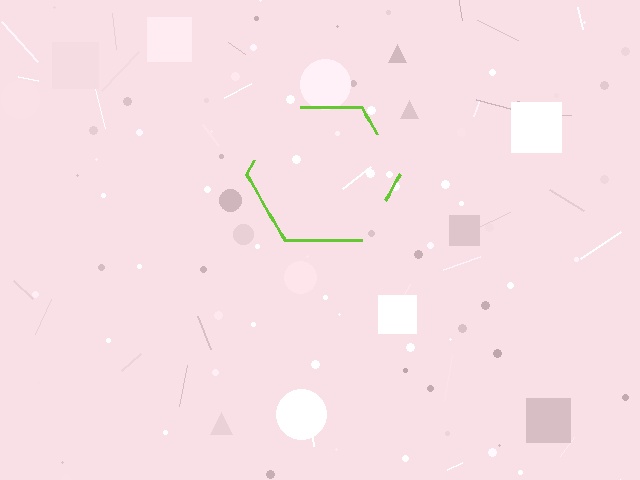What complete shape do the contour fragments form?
The contour fragments form a hexagon.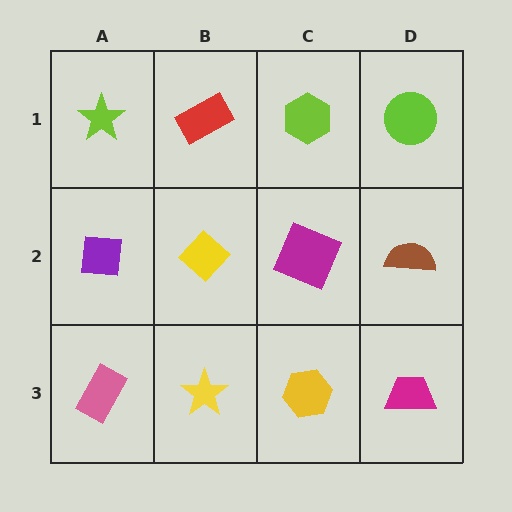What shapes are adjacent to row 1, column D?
A brown semicircle (row 2, column D), a lime hexagon (row 1, column C).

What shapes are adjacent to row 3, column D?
A brown semicircle (row 2, column D), a yellow hexagon (row 3, column C).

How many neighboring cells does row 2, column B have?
4.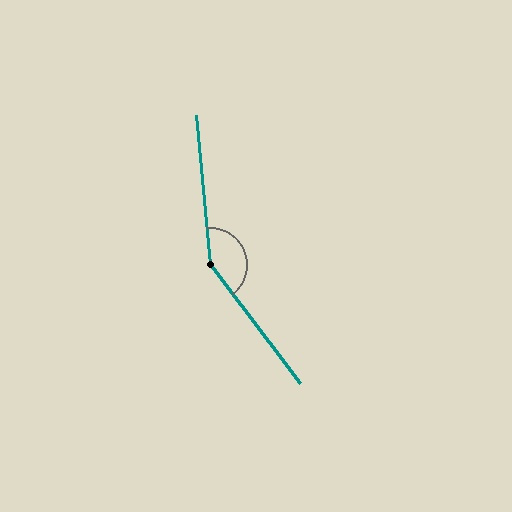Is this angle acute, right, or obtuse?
It is obtuse.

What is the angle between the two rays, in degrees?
Approximately 148 degrees.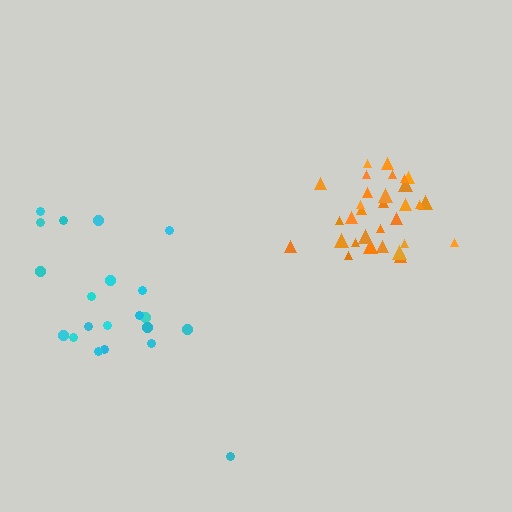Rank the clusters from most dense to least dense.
orange, cyan.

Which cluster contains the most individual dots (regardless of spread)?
Orange (31).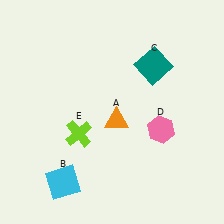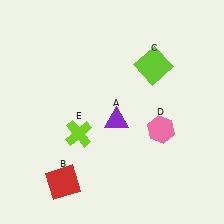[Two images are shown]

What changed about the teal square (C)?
In Image 1, C is teal. In Image 2, it changed to lime.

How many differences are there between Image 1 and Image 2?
There are 3 differences between the two images.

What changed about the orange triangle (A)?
In Image 1, A is orange. In Image 2, it changed to purple.